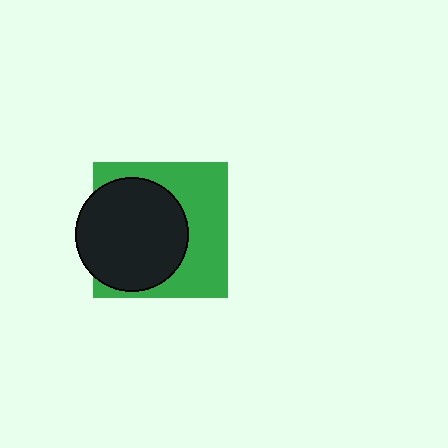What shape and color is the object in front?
The object in front is a black circle.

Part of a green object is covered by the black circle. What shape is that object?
It is a square.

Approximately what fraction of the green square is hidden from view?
Roughly 51% of the green square is hidden behind the black circle.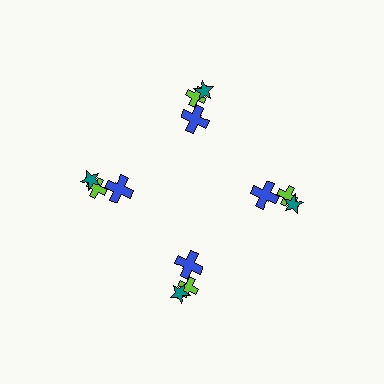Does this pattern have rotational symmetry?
Yes, this pattern has 4-fold rotational symmetry. It looks the same after rotating 90 degrees around the center.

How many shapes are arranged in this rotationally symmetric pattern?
There are 12 shapes, arranged in 4 groups of 3.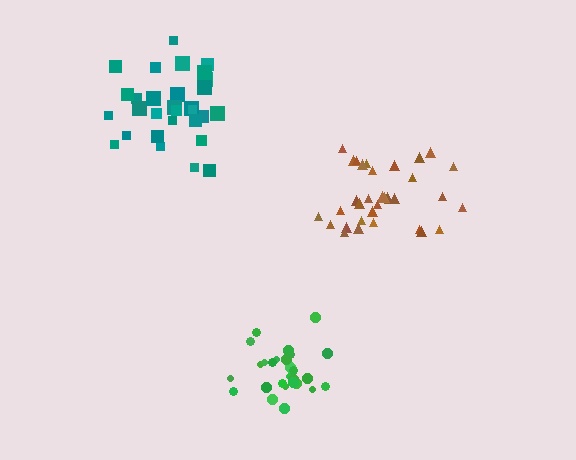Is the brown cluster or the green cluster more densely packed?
Green.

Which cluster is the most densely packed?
Green.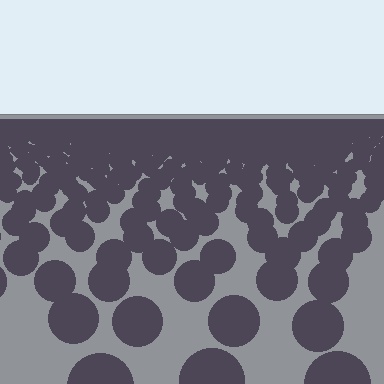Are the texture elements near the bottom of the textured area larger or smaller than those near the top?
Larger. Near the bottom, elements are closer to the viewer and appear at a bigger on-screen size.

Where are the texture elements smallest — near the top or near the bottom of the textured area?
Near the top.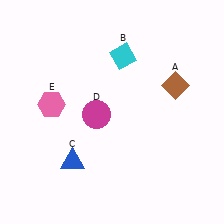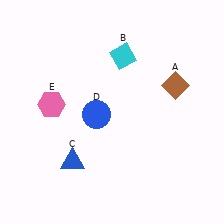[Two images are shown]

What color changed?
The circle (D) changed from magenta in Image 1 to blue in Image 2.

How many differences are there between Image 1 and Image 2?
There is 1 difference between the two images.